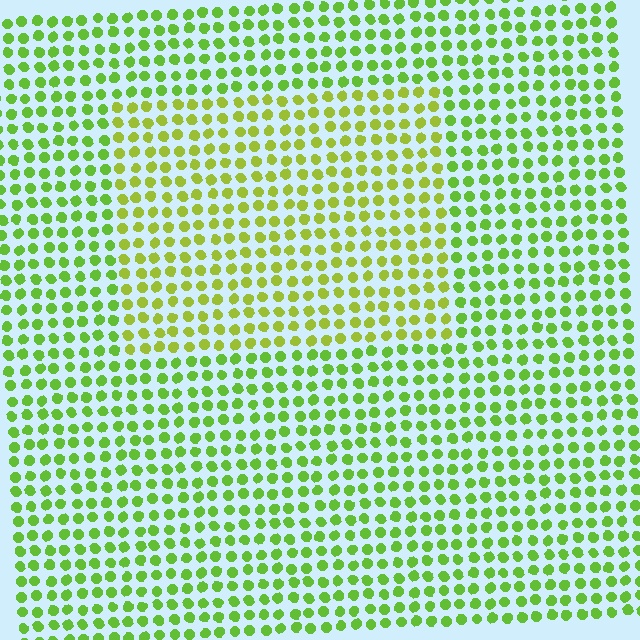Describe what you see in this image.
The image is filled with small lime elements in a uniform arrangement. A rectangle-shaped region is visible where the elements are tinted to a slightly different hue, forming a subtle color boundary.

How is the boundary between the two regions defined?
The boundary is defined purely by a slight shift in hue (about 24 degrees). Spacing, size, and orientation are identical on both sides.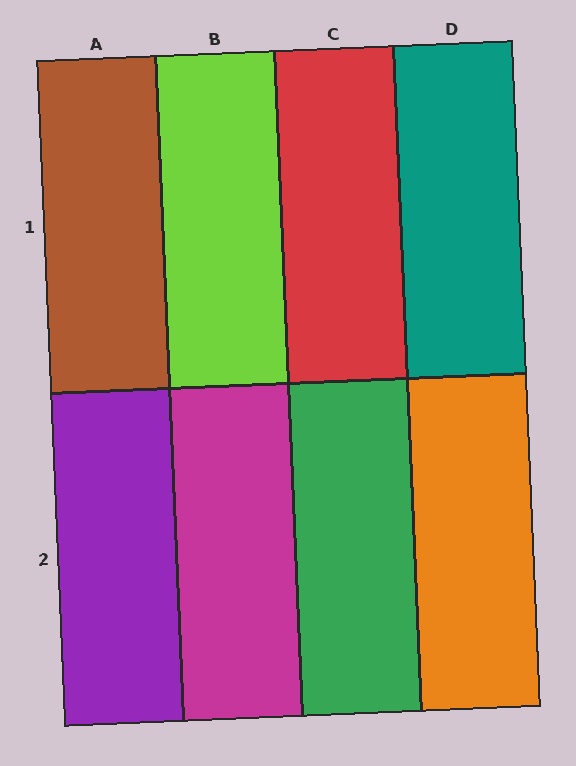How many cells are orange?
1 cell is orange.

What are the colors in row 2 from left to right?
Purple, magenta, green, orange.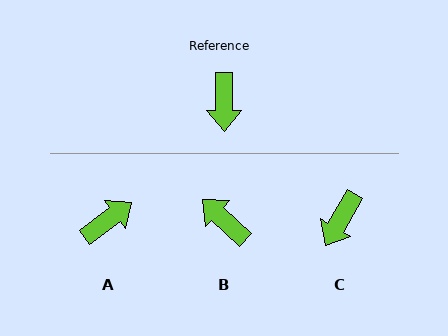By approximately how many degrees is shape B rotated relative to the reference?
Approximately 133 degrees clockwise.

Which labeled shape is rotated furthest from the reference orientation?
B, about 133 degrees away.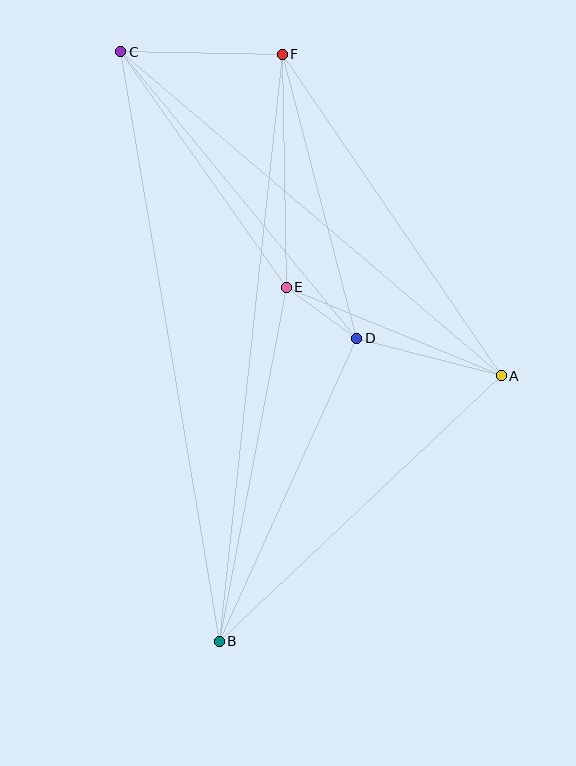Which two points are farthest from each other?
Points B and C are farthest from each other.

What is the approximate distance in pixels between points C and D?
The distance between C and D is approximately 371 pixels.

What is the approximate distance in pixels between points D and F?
The distance between D and F is approximately 293 pixels.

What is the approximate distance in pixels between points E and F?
The distance between E and F is approximately 233 pixels.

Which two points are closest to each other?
Points D and E are closest to each other.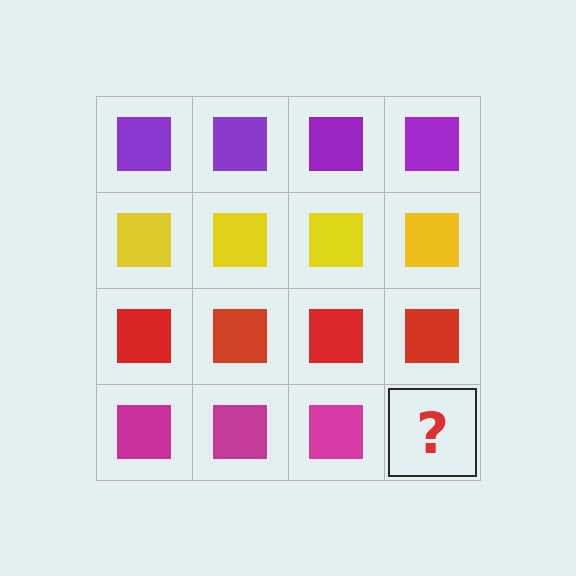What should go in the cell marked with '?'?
The missing cell should contain a magenta square.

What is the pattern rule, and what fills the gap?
The rule is that each row has a consistent color. The gap should be filled with a magenta square.